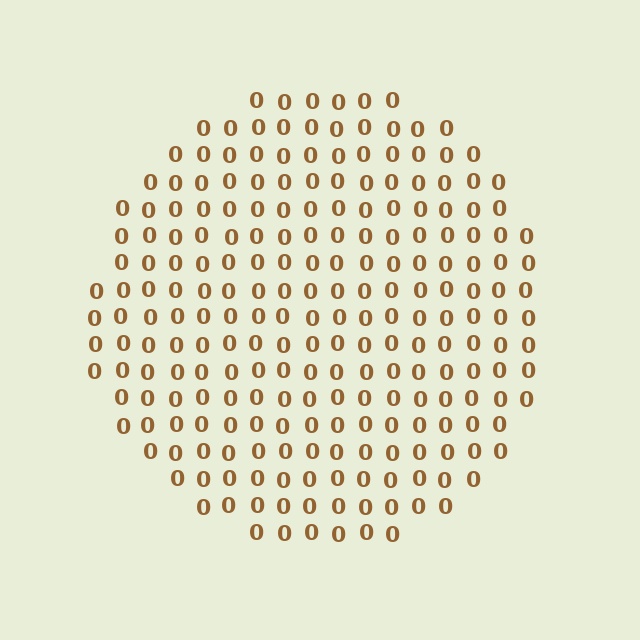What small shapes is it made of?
It is made of small digit 0's.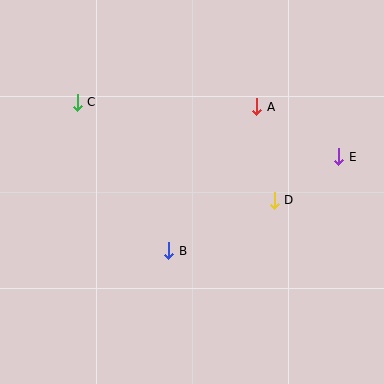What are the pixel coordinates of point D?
Point D is at (274, 200).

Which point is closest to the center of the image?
Point B at (169, 251) is closest to the center.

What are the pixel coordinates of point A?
Point A is at (257, 107).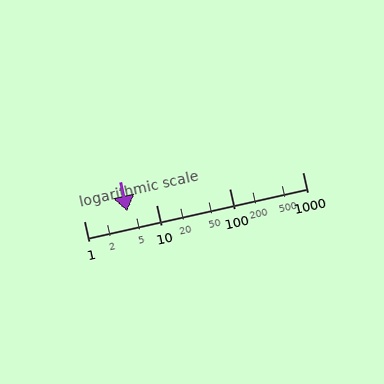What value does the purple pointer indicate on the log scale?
The pointer indicates approximately 4.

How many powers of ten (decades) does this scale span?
The scale spans 3 decades, from 1 to 1000.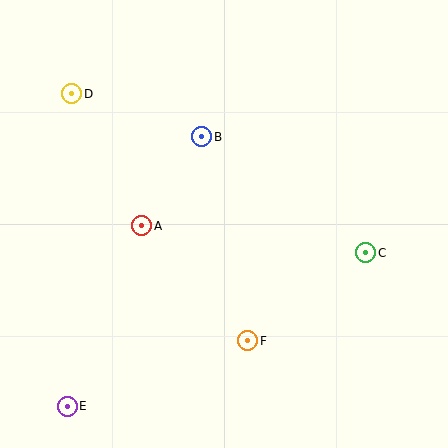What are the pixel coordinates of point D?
Point D is at (72, 94).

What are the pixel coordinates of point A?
Point A is at (142, 226).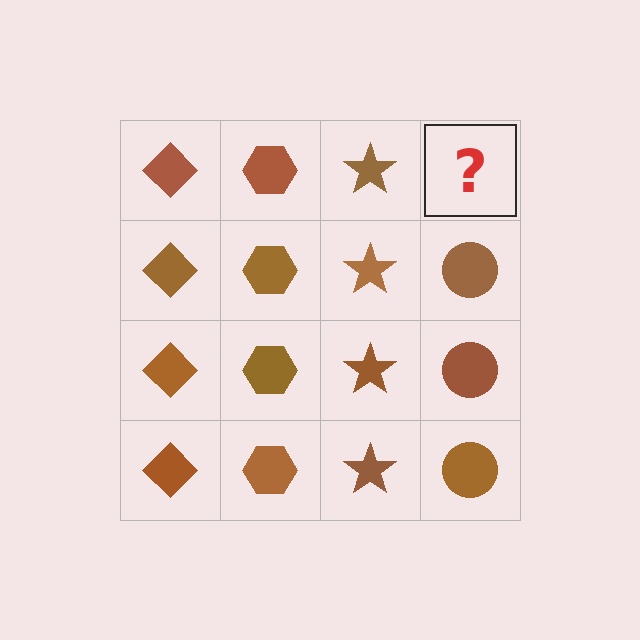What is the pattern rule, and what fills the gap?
The rule is that each column has a consistent shape. The gap should be filled with a brown circle.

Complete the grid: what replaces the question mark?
The question mark should be replaced with a brown circle.